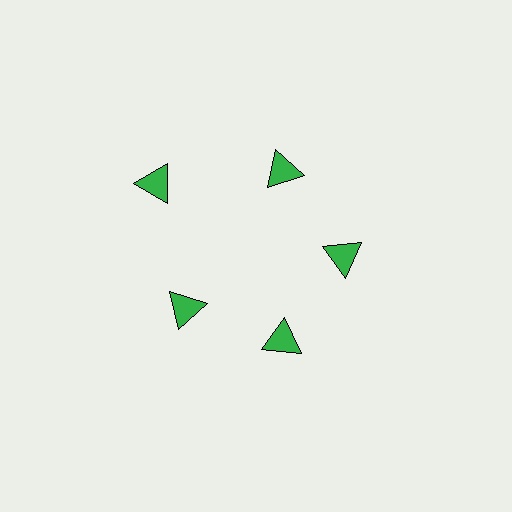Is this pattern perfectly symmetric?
No. The 5 green triangles are arranged in a ring, but one element near the 10 o'clock position is pushed outward from the center, breaking the 5-fold rotational symmetry.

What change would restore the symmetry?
The symmetry would be restored by moving it inward, back onto the ring so that all 5 triangles sit at equal angles and equal distance from the center.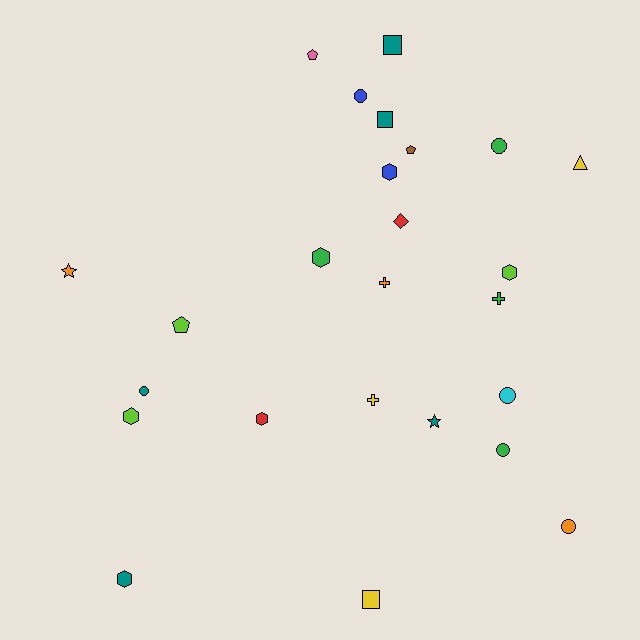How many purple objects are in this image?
There are no purple objects.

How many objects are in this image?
There are 25 objects.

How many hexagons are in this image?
There are 6 hexagons.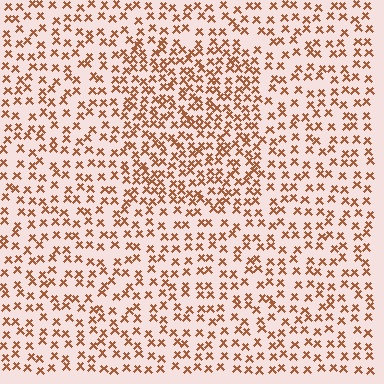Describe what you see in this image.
The image contains small brown elements arranged at two different densities. A rectangle-shaped region is visible where the elements are more densely packed than the surrounding area.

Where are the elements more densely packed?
The elements are more densely packed inside the rectangle boundary.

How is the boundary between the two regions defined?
The boundary is defined by a change in element density (approximately 1.7x ratio). All elements are the same color, size, and shape.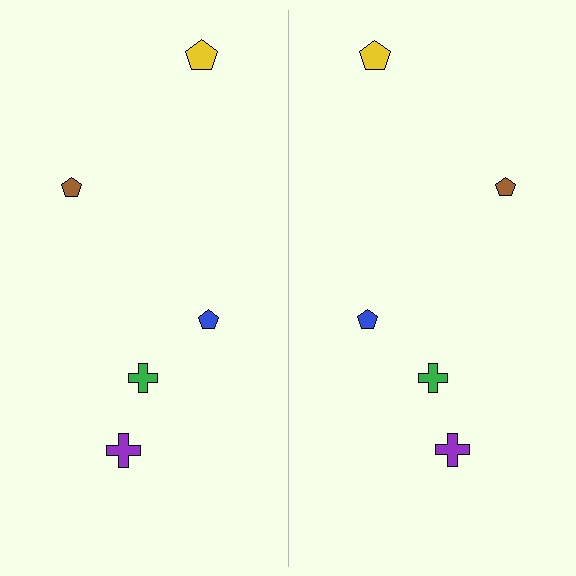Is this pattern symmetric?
Yes, this pattern has bilateral (reflection) symmetry.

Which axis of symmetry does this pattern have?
The pattern has a vertical axis of symmetry running through the center of the image.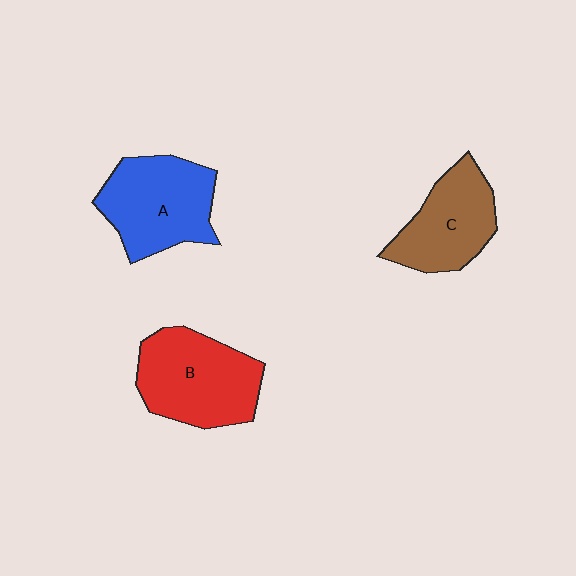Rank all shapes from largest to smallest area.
From largest to smallest: B (red), A (blue), C (brown).